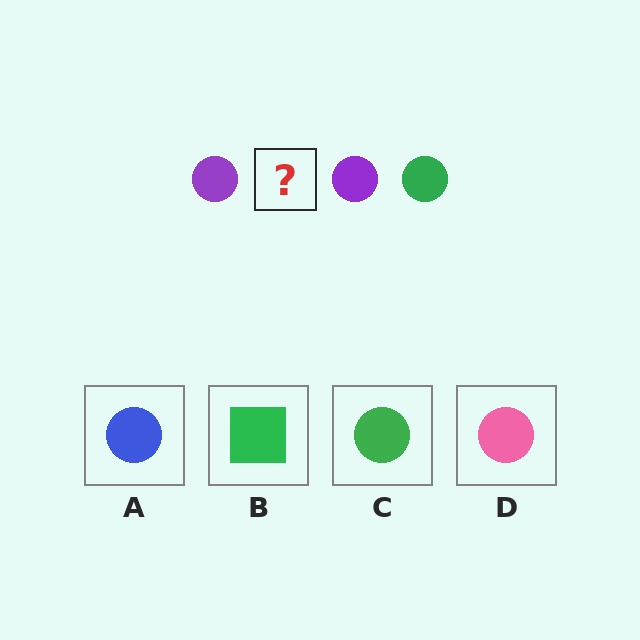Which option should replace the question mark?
Option C.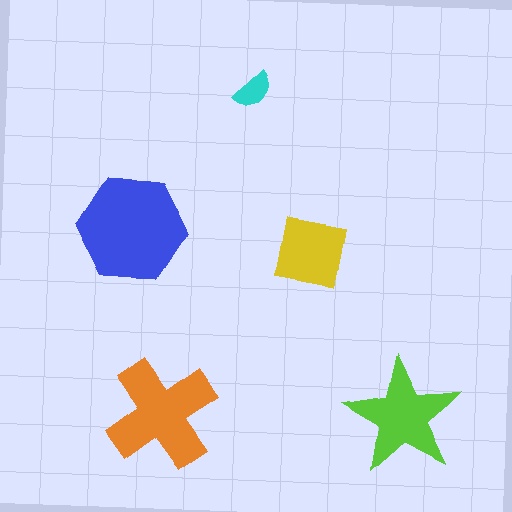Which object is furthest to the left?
The blue hexagon is leftmost.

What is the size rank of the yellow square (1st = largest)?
4th.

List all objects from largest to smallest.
The blue hexagon, the orange cross, the lime star, the yellow square, the cyan semicircle.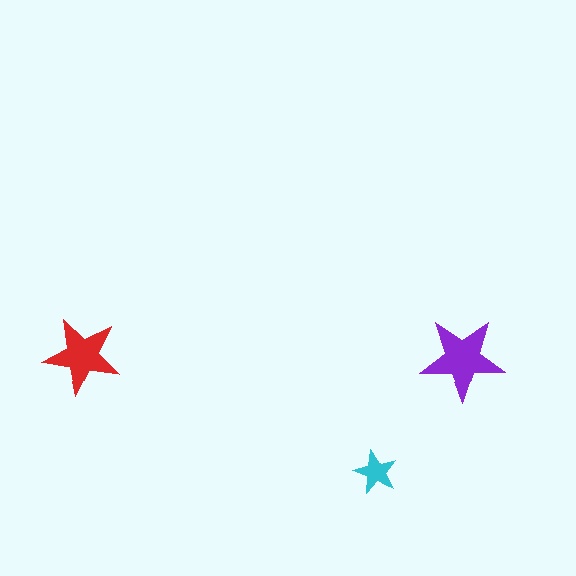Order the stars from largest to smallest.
the purple one, the red one, the cyan one.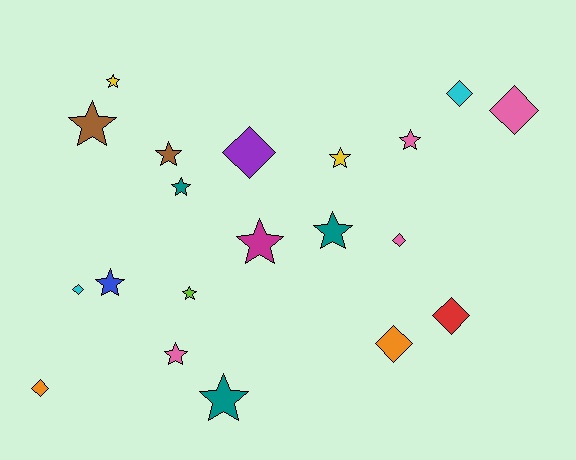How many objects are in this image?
There are 20 objects.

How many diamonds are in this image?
There are 8 diamonds.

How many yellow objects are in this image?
There are 2 yellow objects.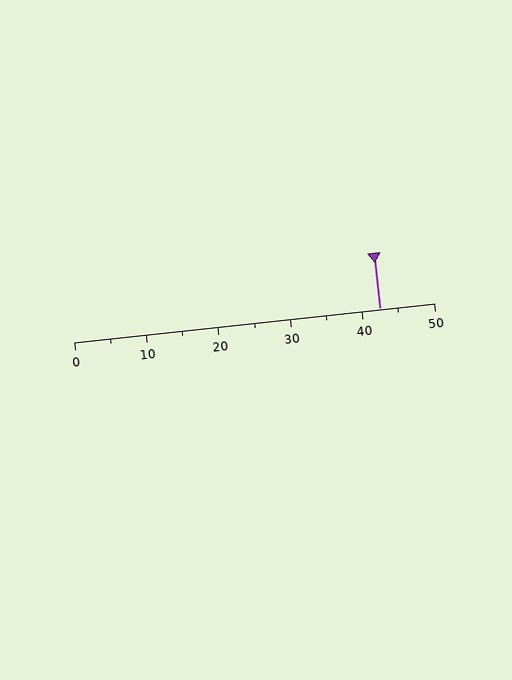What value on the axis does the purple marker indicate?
The marker indicates approximately 42.5.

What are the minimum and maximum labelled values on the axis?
The axis runs from 0 to 50.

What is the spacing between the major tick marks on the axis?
The major ticks are spaced 10 apart.